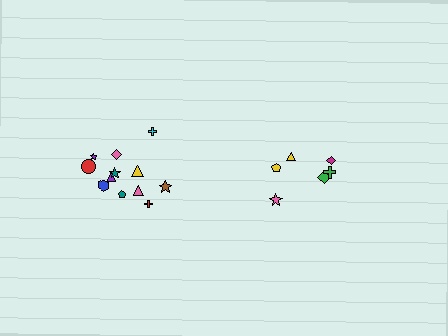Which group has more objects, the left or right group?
The left group.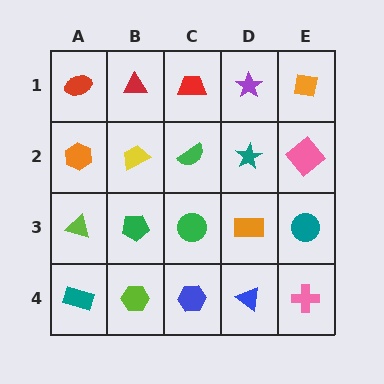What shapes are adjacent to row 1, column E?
A pink diamond (row 2, column E), a purple star (row 1, column D).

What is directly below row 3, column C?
A blue hexagon.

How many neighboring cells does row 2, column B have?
4.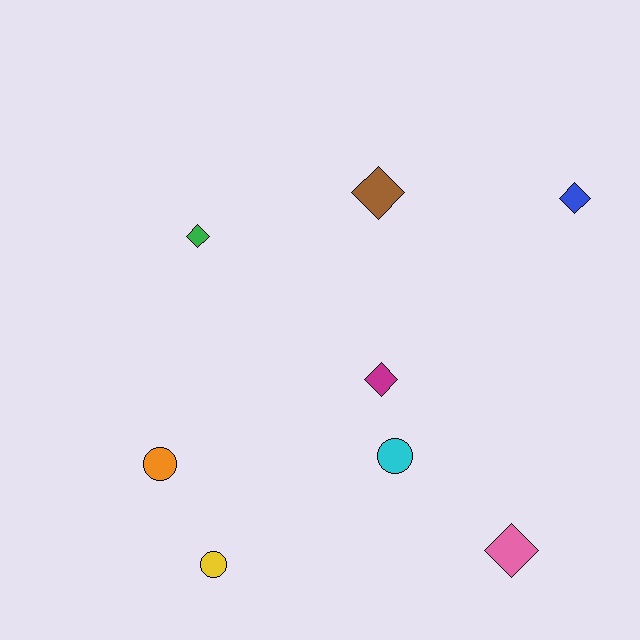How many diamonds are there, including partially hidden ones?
There are 5 diamonds.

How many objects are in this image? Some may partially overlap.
There are 8 objects.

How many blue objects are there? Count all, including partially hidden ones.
There is 1 blue object.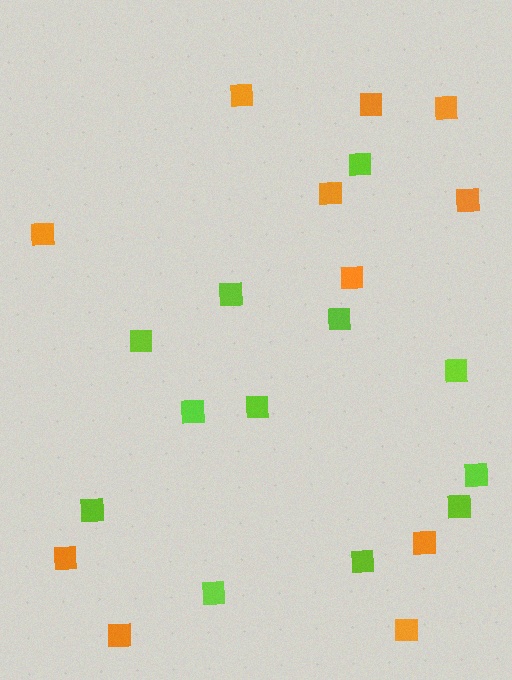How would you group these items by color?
There are 2 groups: one group of lime squares (12) and one group of orange squares (11).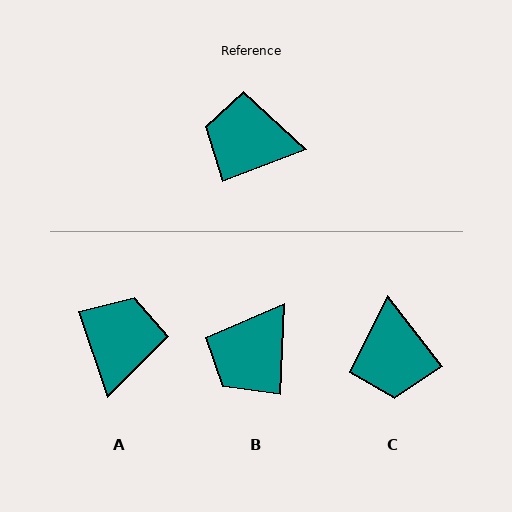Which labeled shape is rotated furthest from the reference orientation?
C, about 107 degrees away.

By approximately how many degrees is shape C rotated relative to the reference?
Approximately 107 degrees counter-clockwise.